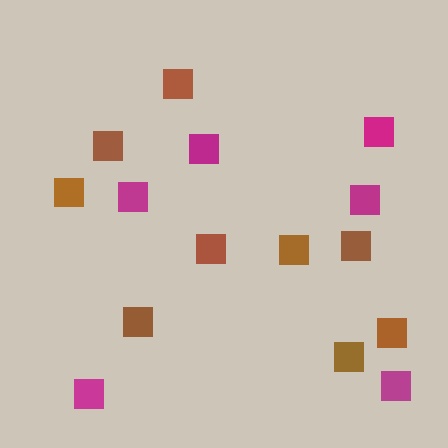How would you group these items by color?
There are 2 groups: one group of magenta squares (6) and one group of brown squares (9).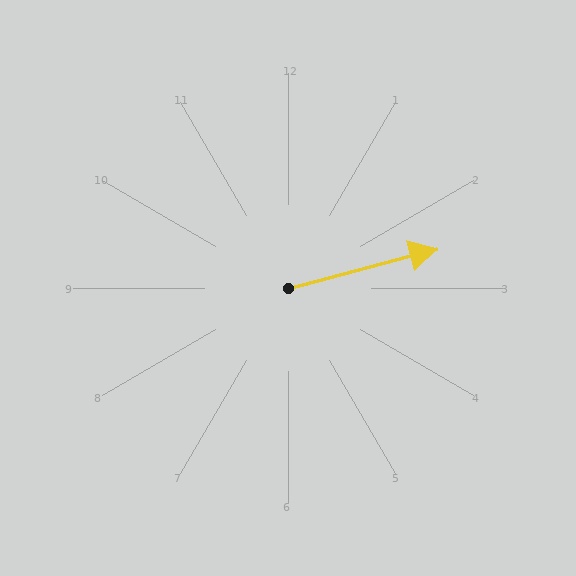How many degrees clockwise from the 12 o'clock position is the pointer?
Approximately 75 degrees.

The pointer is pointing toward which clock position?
Roughly 3 o'clock.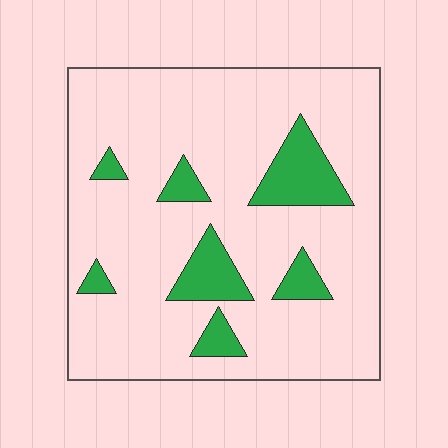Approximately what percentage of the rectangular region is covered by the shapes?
Approximately 15%.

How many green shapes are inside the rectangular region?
7.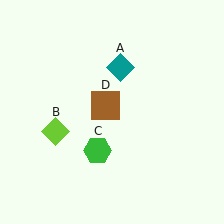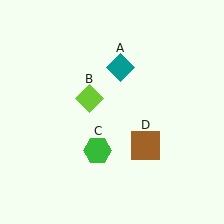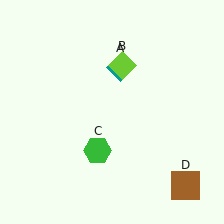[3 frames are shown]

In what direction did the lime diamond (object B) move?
The lime diamond (object B) moved up and to the right.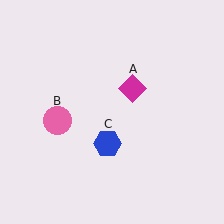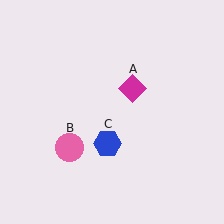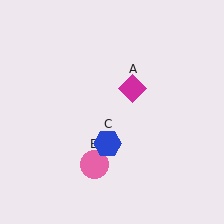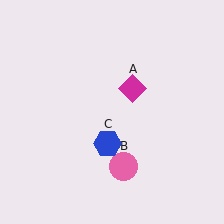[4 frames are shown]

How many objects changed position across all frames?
1 object changed position: pink circle (object B).